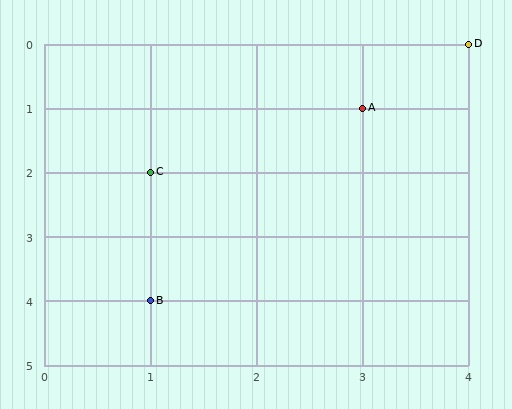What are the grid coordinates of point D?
Point D is at grid coordinates (4, 0).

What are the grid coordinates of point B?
Point B is at grid coordinates (1, 4).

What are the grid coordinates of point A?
Point A is at grid coordinates (3, 1).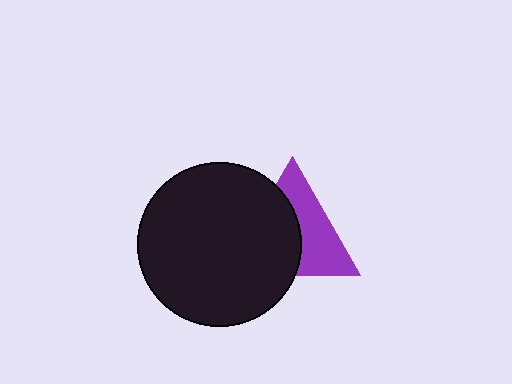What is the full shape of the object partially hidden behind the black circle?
The partially hidden object is a purple triangle.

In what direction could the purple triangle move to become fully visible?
The purple triangle could move right. That would shift it out from behind the black circle entirely.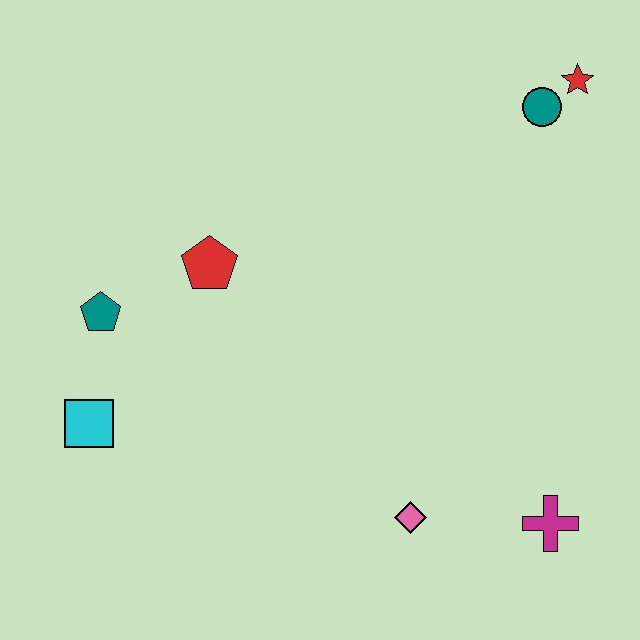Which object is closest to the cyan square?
The teal pentagon is closest to the cyan square.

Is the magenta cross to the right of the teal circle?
Yes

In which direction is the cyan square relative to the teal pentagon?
The cyan square is below the teal pentagon.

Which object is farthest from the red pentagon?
The magenta cross is farthest from the red pentagon.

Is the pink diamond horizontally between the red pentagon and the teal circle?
Yes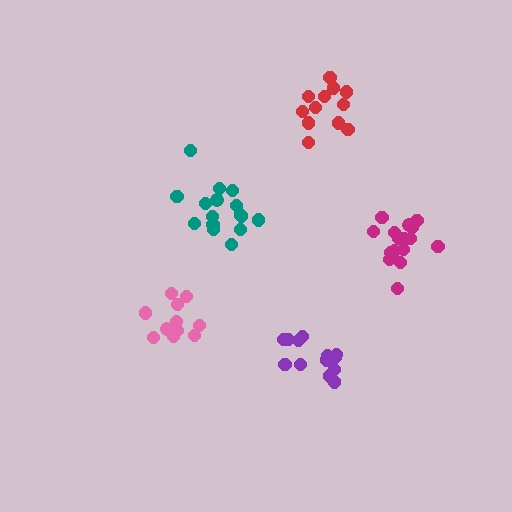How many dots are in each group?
Group 1: 12 dots, Group 2: 13 dots, Group 3: 12 dots, Group 4: 17 dots, Group 5: 17 dots (71 total).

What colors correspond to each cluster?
The clusters are colored: red, purple, pink, magenta, teal.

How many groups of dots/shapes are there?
There are 5 groups.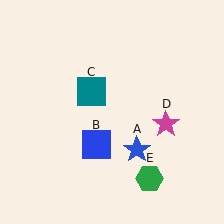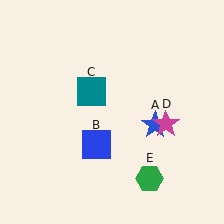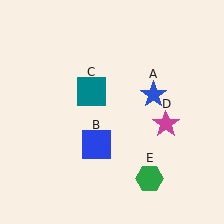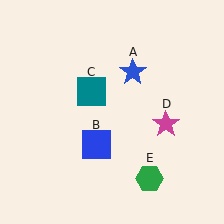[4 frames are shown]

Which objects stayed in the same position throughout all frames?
Blue square (object B) and teal square (object C) and magenta star (object D) and green hexagon (object E) remained stationary.